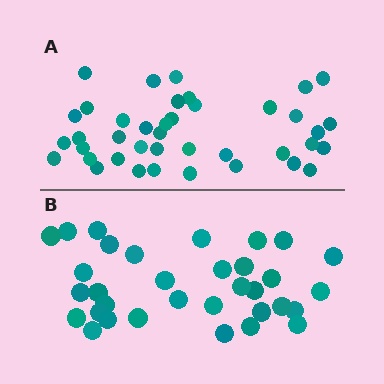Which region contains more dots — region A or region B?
Region A (the top region) has more dots.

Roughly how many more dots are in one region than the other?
Region A has roughly 8 or so more dots than region B.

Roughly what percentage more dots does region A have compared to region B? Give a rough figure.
About 20% more.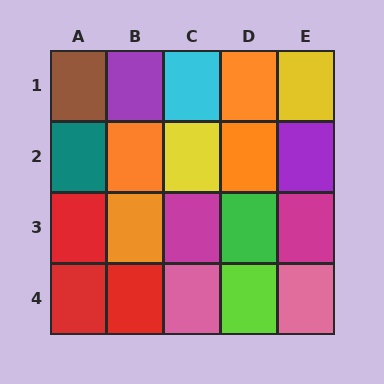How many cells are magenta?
2 cells are magenta.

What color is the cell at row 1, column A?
Brown.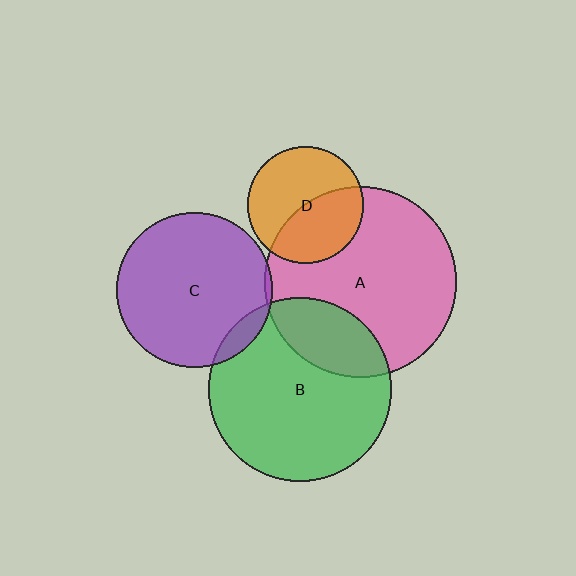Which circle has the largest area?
Circle A (pink).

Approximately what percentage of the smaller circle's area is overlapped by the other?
Approximately 45%.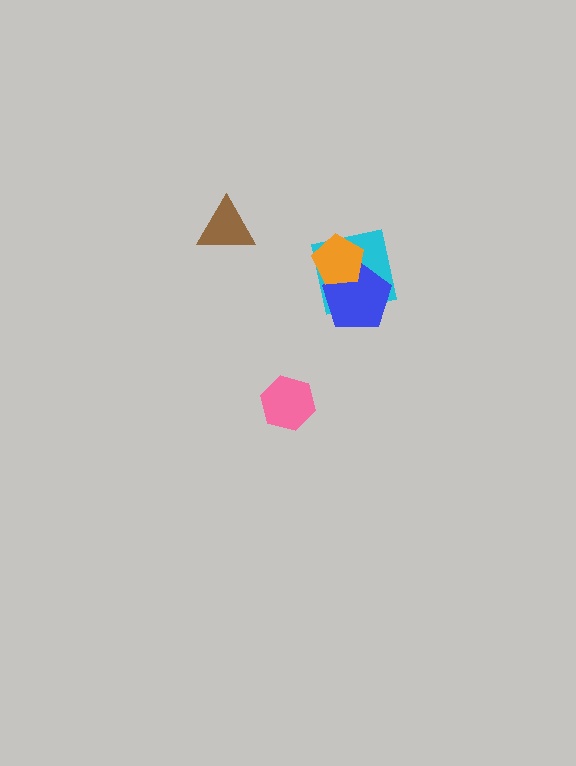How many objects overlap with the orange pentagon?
2 objects overlap with the orange pentagon.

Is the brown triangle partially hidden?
No, no other shape covers it.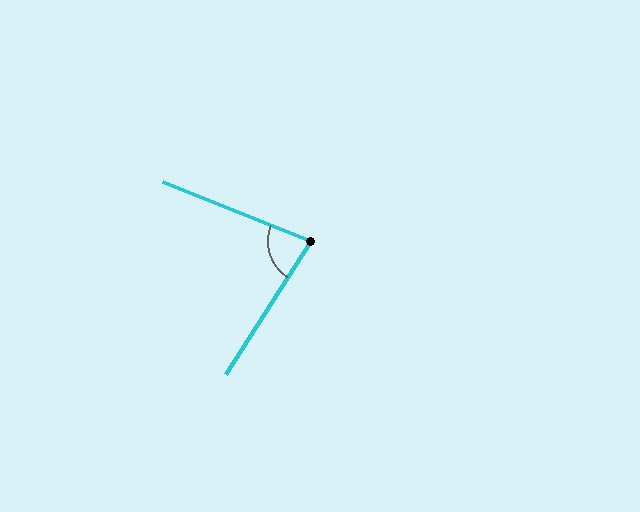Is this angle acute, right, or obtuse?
It is acute.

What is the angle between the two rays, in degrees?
Approximately 80 degrees.